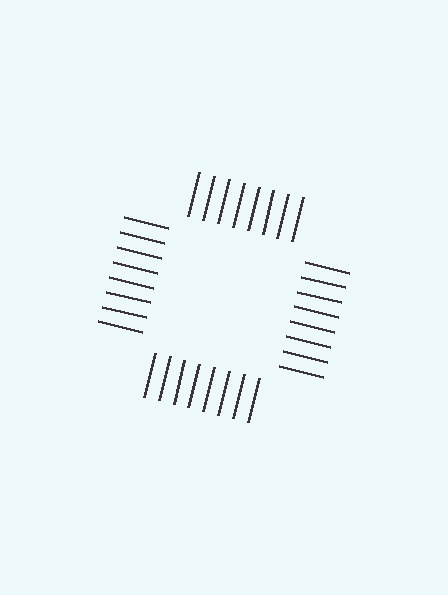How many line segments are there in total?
32 — 8 along each of the 4 edges.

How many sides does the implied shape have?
4 sides — the line-ends trace a square.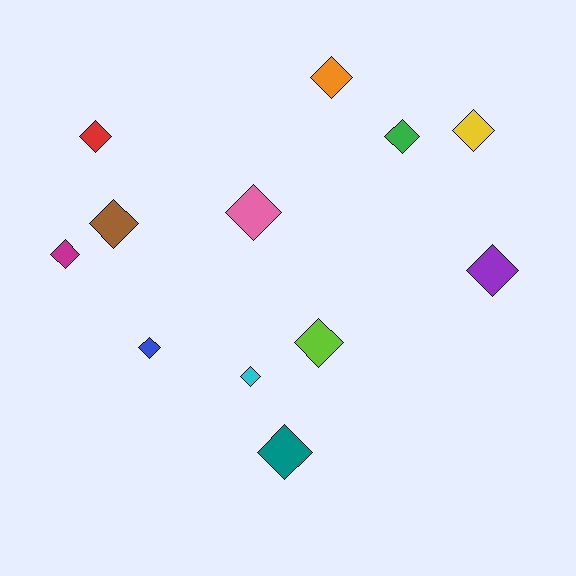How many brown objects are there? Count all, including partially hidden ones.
There is 1 brown object.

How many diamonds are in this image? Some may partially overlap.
There are 12 diamonds.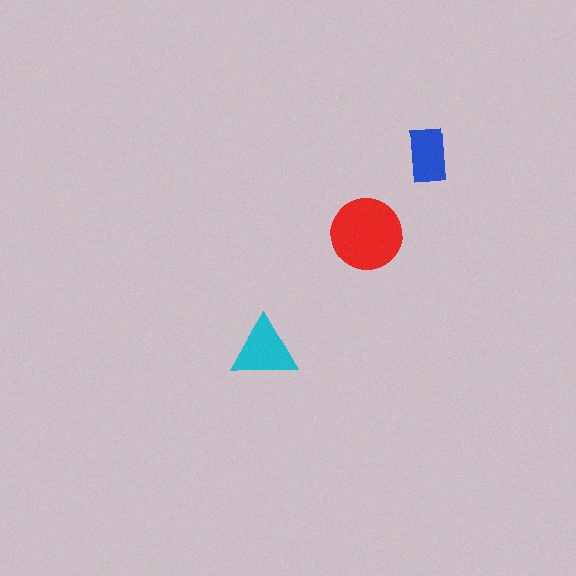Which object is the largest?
The red circle.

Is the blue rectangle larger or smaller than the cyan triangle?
Smaller.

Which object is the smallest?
The blue rectangle.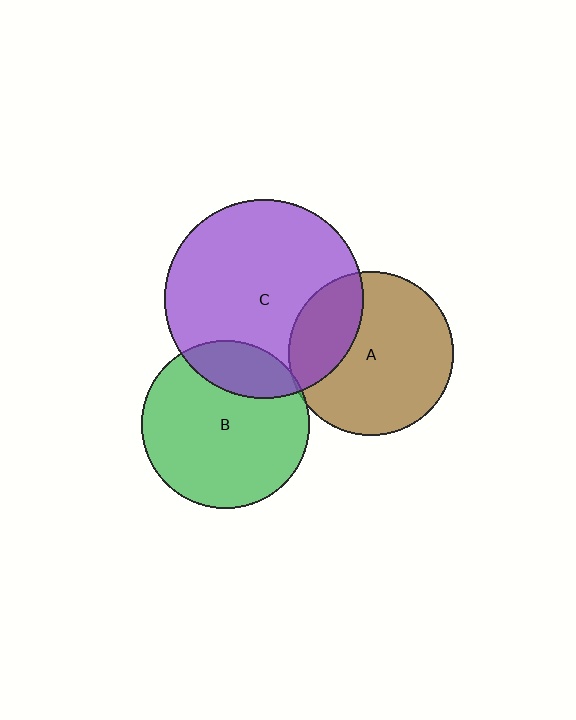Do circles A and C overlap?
Yes.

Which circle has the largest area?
Circle C (purple).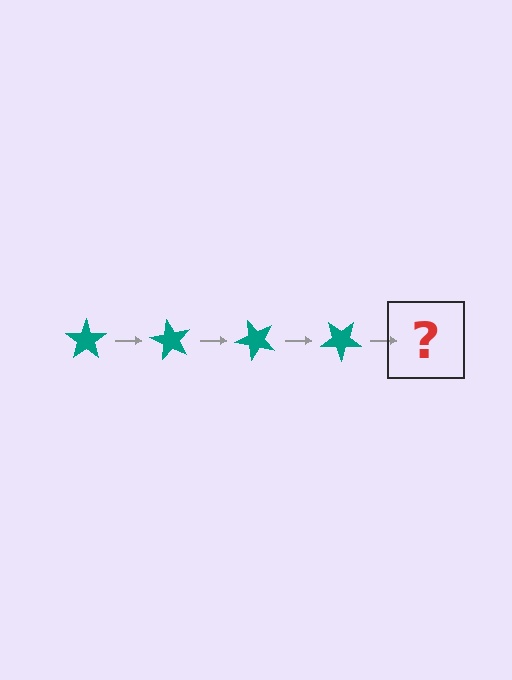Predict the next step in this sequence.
The next step is a teal star rotated 240 degrees.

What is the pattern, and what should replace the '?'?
The pattern is that the star rotates 60 degrees each step. The '?' should be a teal star rotated 240 degrees.